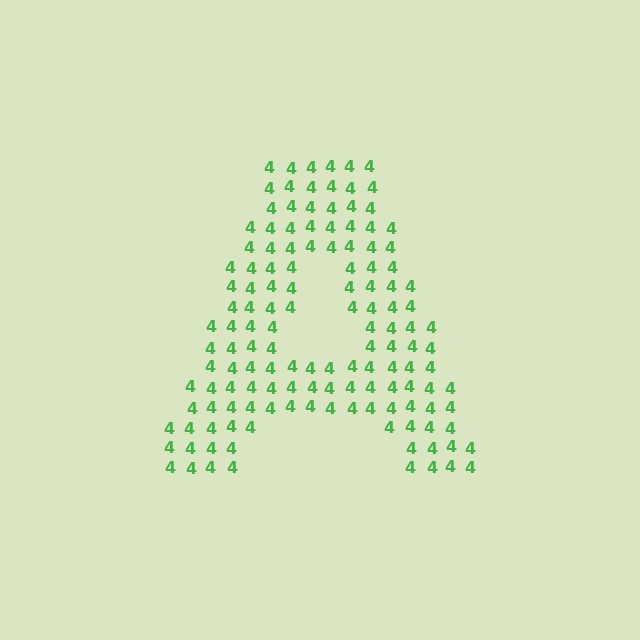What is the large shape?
The large shape is the letter A.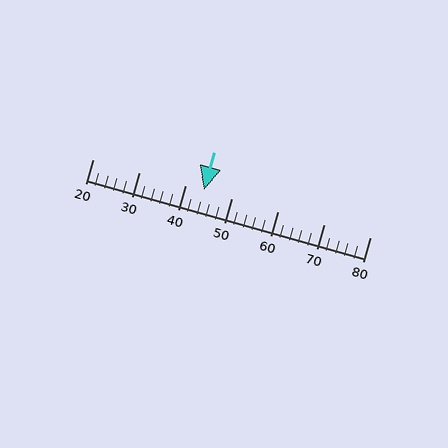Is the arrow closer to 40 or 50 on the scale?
The arrow is closer to 40.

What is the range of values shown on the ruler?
The ruler shows values from 20 to 80.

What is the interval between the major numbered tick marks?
The major tick marks are spaced 10 units apart.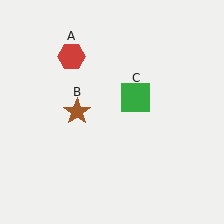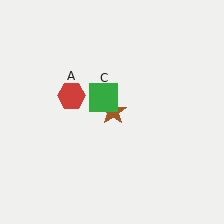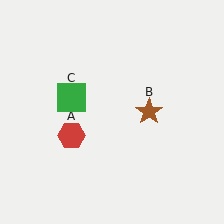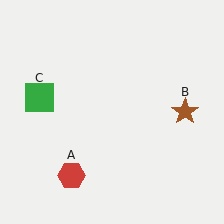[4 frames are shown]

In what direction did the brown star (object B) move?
The brown star (object B) moved right.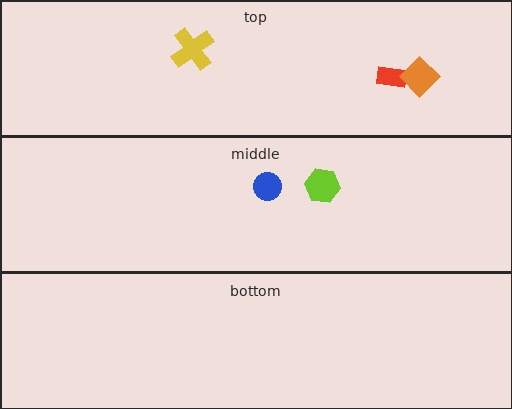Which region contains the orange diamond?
The top region.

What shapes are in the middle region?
The lime hexagon, the blue circle.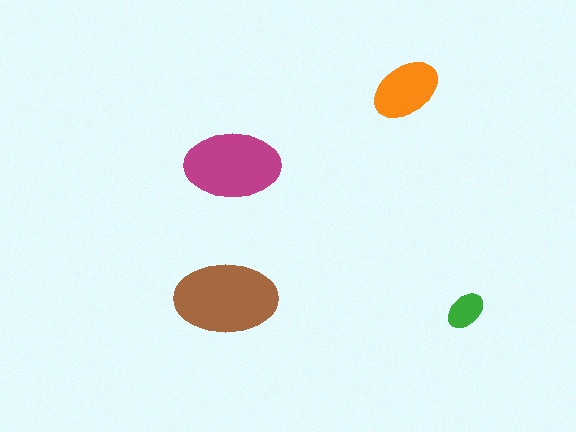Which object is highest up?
The orange ellipse is topmost.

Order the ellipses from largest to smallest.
the brown one, the magenta one, the orange one, the green one.